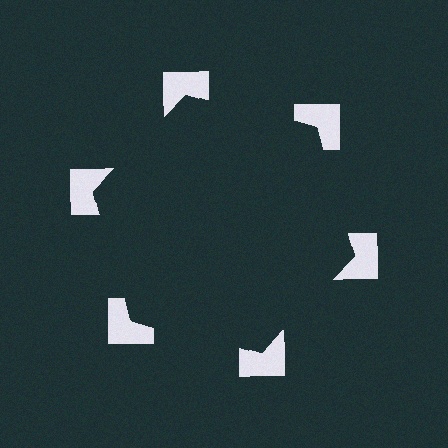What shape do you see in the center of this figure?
An illusory hexagon — its edges are inferred from the aligned wedge cuts in the notched squares, not physically drawn.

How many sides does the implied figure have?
6 sides.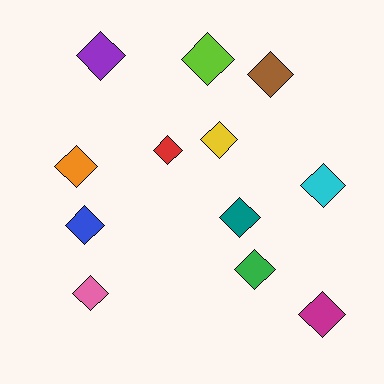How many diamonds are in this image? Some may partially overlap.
There are 12 diamonds.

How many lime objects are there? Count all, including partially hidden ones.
There is 1 lime object.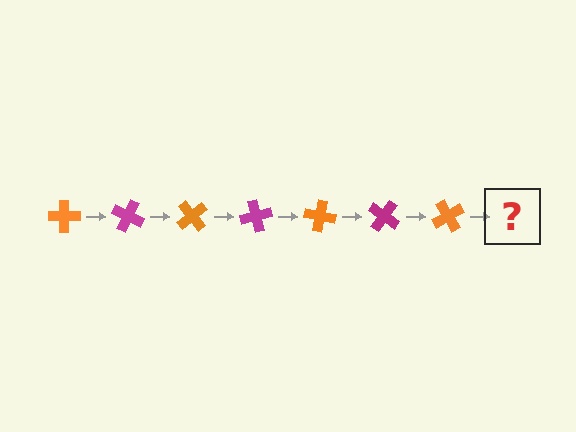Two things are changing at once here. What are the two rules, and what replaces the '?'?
The two rules are that it rotates 25 degrees each step and the color cycles through orange and magenta. The '?' should be a magenta cross, rotated 175 degrees from the start.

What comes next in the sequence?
The next element should be a magenta cross, rotated 175 degrees from the start.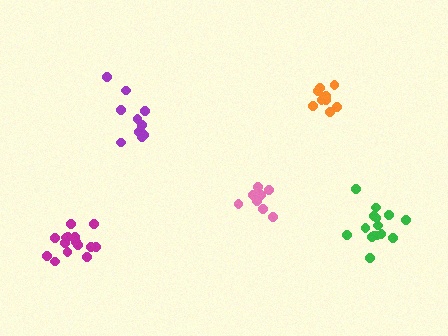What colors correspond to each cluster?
The clusters are colored: green, purple, orange, magenta, pink.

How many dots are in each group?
Group 1: 15 dots, Group 2: 12 dots, Group 3: 10 dots, Group 4: 15 dots, Group 5: 10 dots (62 total).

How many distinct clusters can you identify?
There are 5 distinct clusters.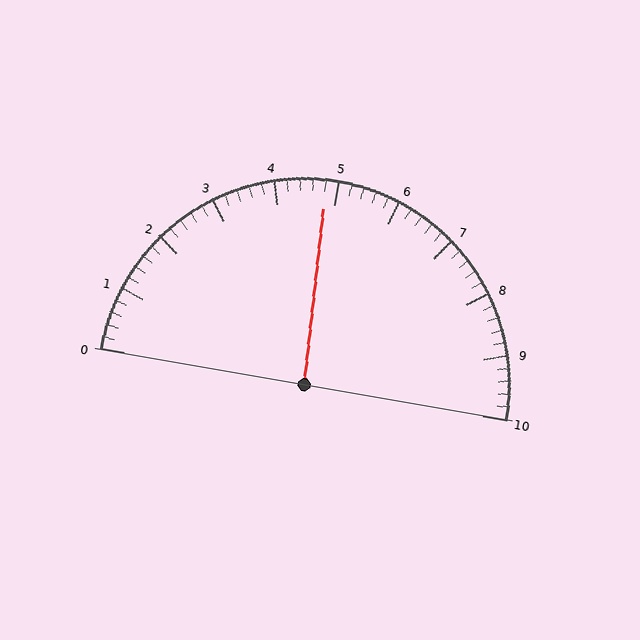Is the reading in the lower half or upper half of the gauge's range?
The reading is in the lower half of the range (0 to 10).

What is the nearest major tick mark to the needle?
The nearest major tick mark is 5.